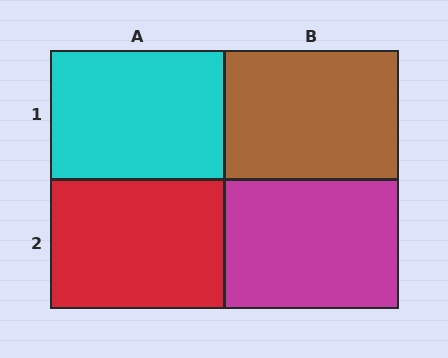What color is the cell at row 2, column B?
Magenta.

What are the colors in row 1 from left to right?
Cyan, brown.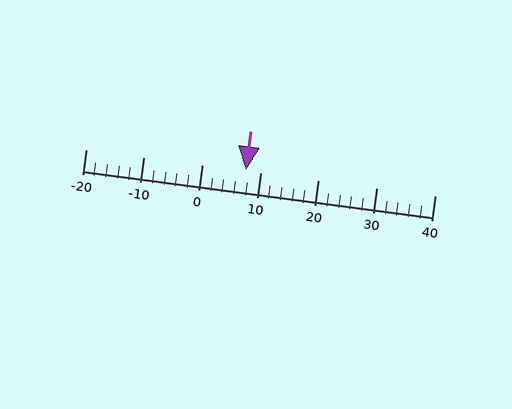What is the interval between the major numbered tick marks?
The major tick marks are spaced 10 units apart.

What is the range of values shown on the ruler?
The ruler shows values from -20 to 40.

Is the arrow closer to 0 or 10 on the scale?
The arrow is closer to 10.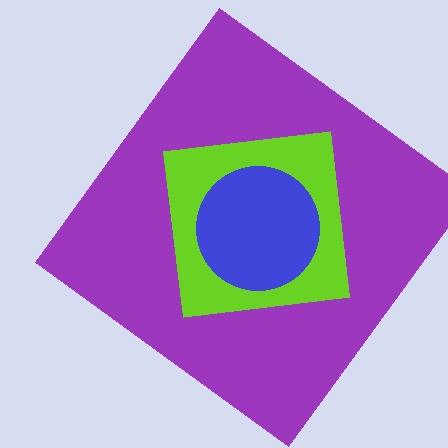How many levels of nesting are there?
3.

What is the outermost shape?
The purple diamond.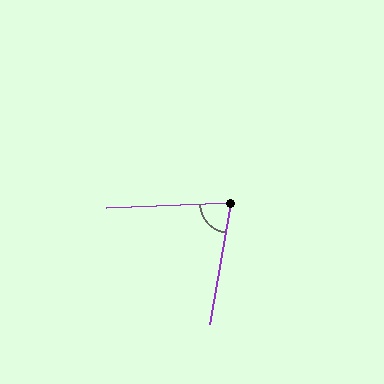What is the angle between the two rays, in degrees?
Approximately 78 degrees.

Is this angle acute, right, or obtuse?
It is acute.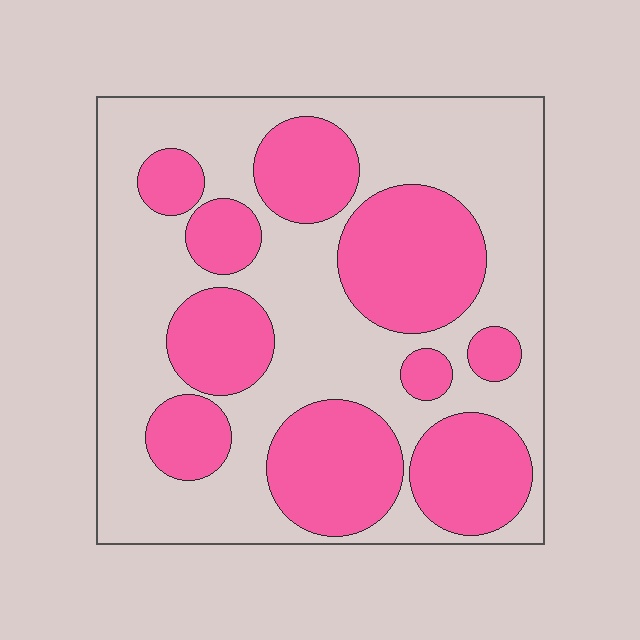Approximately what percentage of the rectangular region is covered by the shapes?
Approximately 40%.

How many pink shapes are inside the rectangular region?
10.